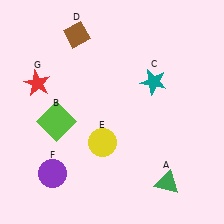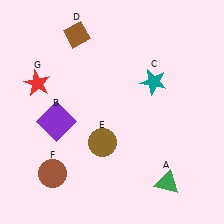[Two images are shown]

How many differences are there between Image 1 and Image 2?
There are 3 differences between the two images.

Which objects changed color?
B changed from lime to purple. E changed from yellow to brown. F changed from purple to brown.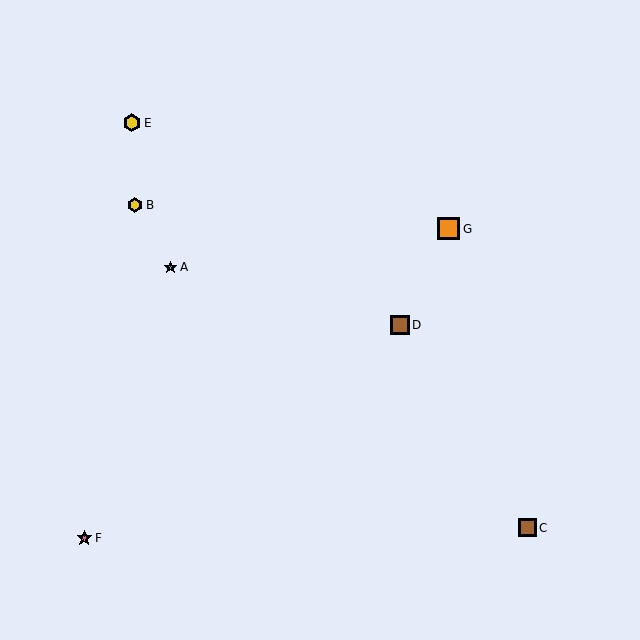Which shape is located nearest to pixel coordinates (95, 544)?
The pink star (labeled F) at (84, 538) is nearest to that location.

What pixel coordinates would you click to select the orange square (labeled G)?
Click at (448, 229) to select the orange square G.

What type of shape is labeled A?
Shape A is a cyan star.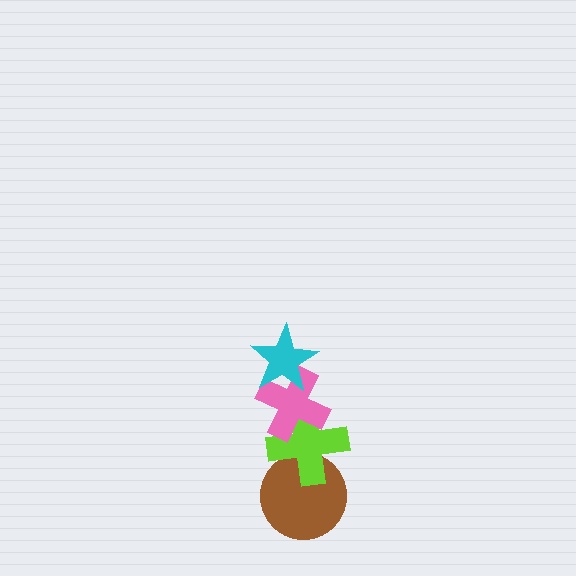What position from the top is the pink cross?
The pink cross is 2nd from the top.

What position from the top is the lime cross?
The lime cross is 3rd from the top.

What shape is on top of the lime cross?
The pink cross is on top of the lime cross.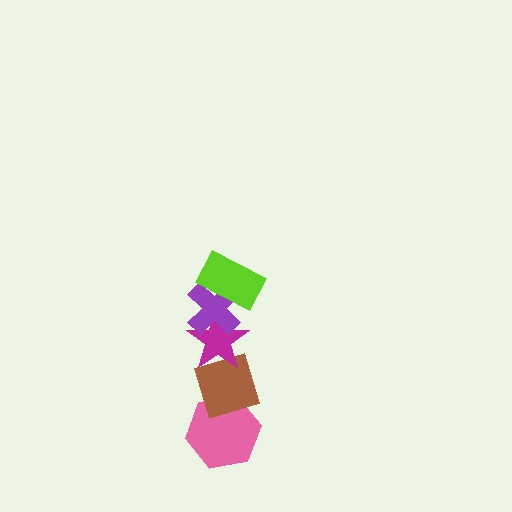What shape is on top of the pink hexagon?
The brown diamond is on top of the pink hexagon.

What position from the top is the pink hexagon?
The pink hexagon is 5th from the top.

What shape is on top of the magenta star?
The purple cross is on top of the magenta star.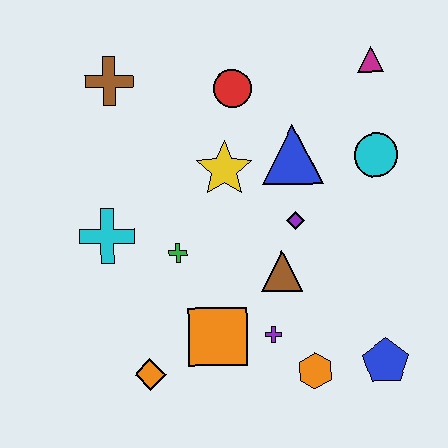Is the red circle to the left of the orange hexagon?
Yes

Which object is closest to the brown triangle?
The purple diamond is closest to the brown triangle.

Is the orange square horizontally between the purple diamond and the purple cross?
No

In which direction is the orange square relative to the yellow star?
The orange square is below the yellow star.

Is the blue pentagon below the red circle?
Yes